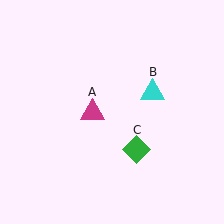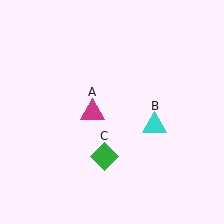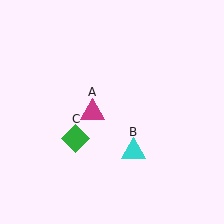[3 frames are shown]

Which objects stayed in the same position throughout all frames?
Magenta triangle (object A) remained stationary.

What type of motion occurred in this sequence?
The cyan triangle (object B), green diamond (object C) rotated clockwise around the center of the scene.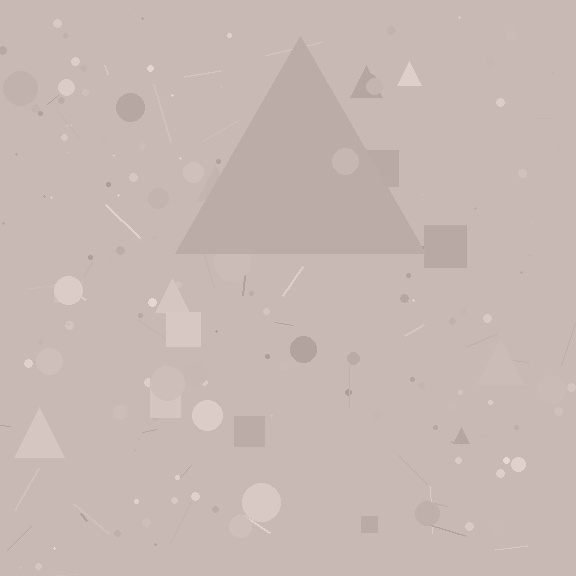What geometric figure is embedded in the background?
A triangle is embedded in the background.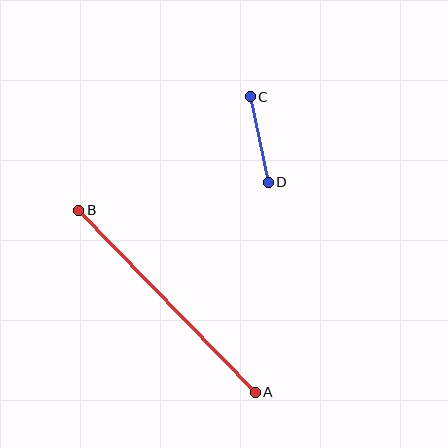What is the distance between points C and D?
The distance is approximately 87 pixels.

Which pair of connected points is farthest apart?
Points A and B are farthest apart.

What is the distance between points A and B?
The distance is approximately 254 pixels.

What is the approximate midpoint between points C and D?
The midpoint is at approximately (259, 139) pixels.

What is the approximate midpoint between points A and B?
The midpoint is at approximately (167, 301) pixels.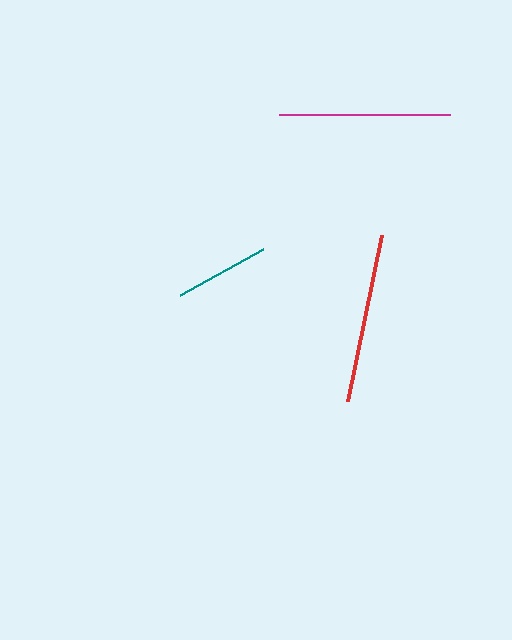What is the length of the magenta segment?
The magenta segment is approximately 171 pixels long.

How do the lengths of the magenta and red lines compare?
The magenta and red lines are approximately the same length.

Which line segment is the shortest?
The teal line is the shortest at approximately 95 pixels.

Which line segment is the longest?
The magenta line is the longest at approximately 171 pixels.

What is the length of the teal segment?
The teal segment is approximately 95 pixels long.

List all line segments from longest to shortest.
From longest to shortest: magenta, red, teal.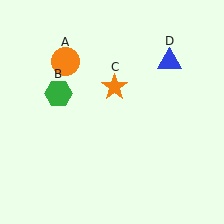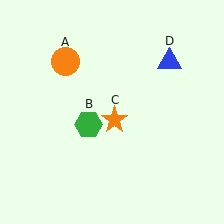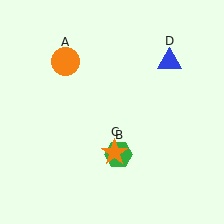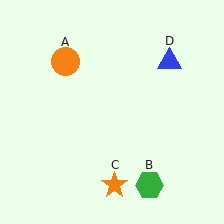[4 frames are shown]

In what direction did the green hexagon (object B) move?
The green hexagon (object B) moved down and to the right.